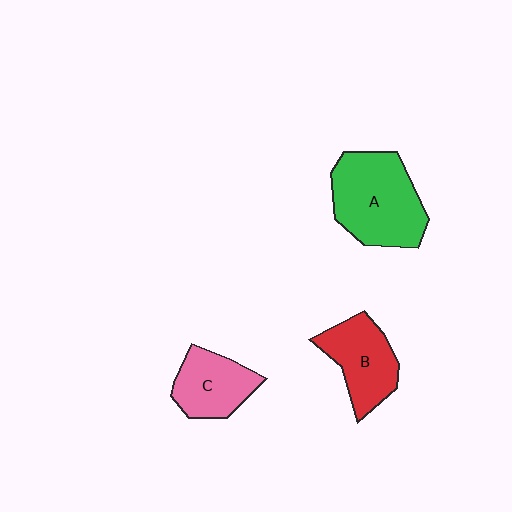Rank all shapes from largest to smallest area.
From largest to smallest: A (green), B (red), C (pink).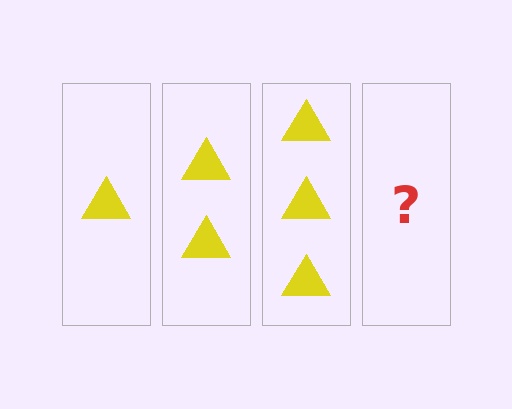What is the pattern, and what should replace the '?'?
The pattern is that each step adds one more triangle. The '?' should be 4 triangles.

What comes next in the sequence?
The next element should be 4 triangles.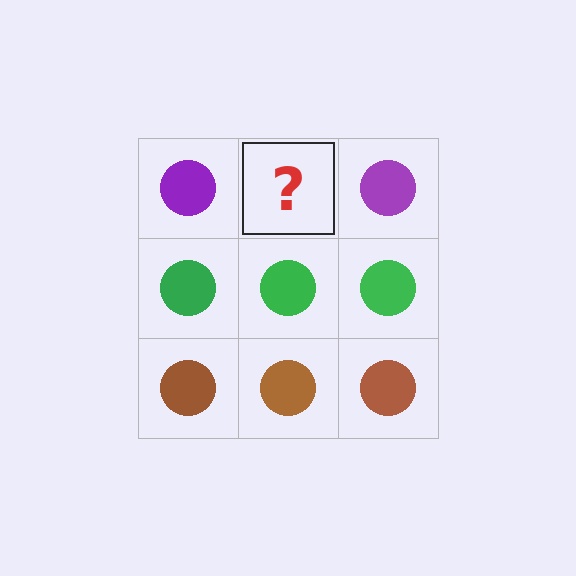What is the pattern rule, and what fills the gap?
The rule is that each row has a consistent color. The gap should be filled with a purple circle.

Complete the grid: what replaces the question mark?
The question mark should be replaced with a purple circle.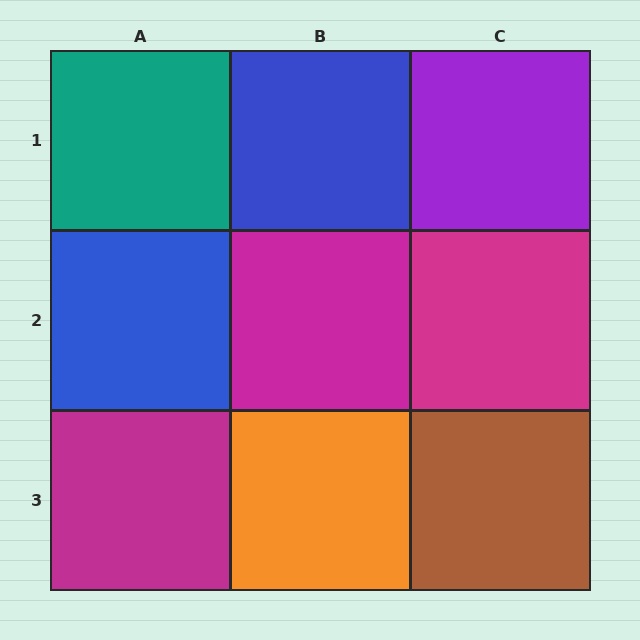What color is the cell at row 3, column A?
Magenta.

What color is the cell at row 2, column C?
Magenta.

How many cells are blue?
2 cells are blue.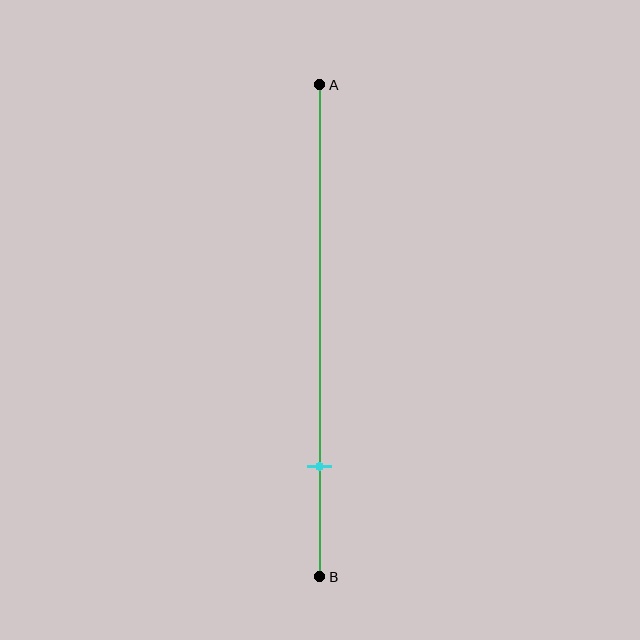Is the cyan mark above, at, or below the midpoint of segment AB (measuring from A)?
The cyan mark is below the midpoint of segment AB.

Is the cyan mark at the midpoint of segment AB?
No, the mark is at about 80% from A, not at the 50% midpoint.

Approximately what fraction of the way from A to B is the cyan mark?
The cyan mark is approximately 80% of the way from A to B.